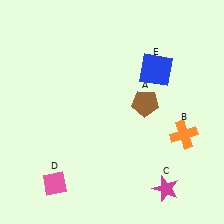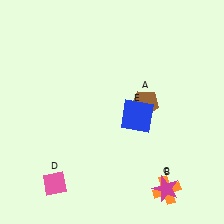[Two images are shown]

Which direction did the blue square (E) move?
The blue square (E) moved down.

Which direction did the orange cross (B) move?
The orange cross (B) moved down.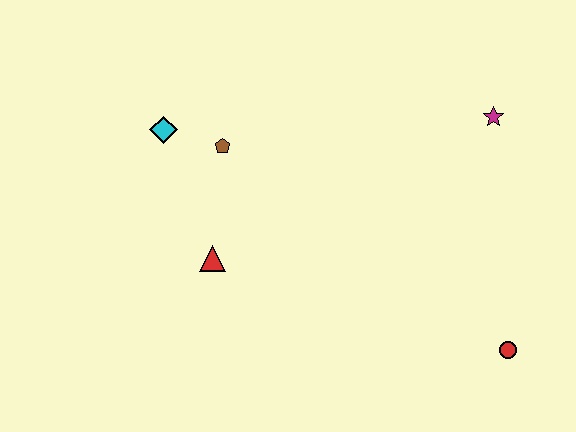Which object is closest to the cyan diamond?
The brown pentagon is closest to the cyan diamond.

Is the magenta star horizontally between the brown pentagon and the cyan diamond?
No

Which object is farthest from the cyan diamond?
The red circle is farthest from the cyan diamond.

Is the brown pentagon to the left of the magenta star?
Yes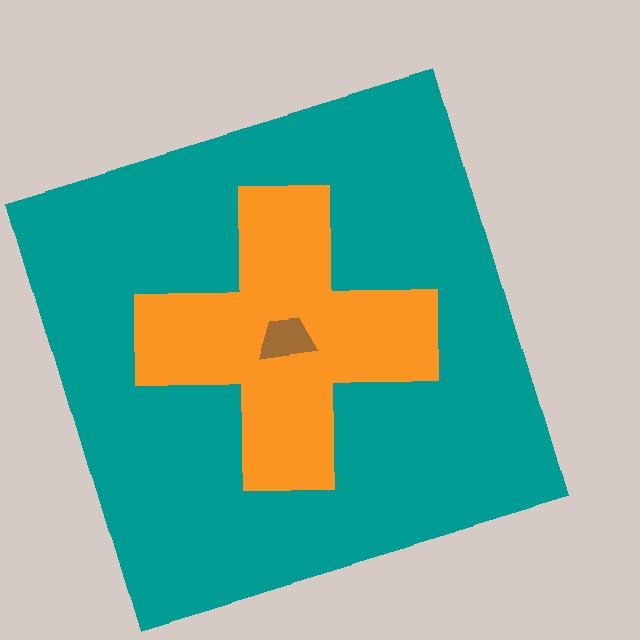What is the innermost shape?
The brown trapezoid.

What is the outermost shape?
The teal square.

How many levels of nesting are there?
3.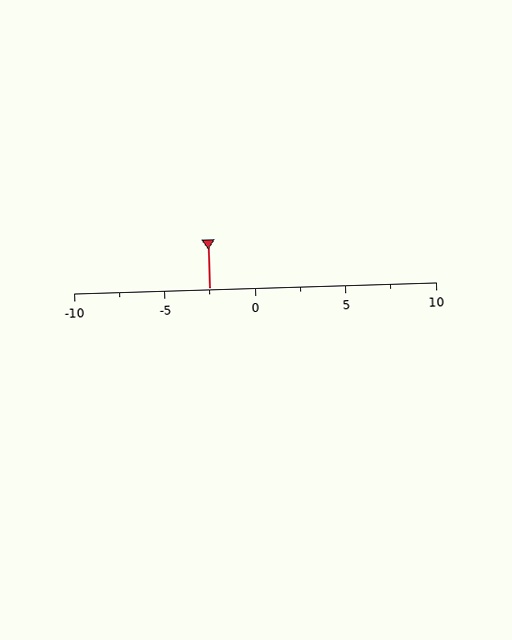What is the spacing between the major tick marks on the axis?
The major ticks are spaced 5 apart.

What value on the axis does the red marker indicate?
The marker indicates approximately -2.5.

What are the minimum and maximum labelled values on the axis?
The axis runs from -10 to 10.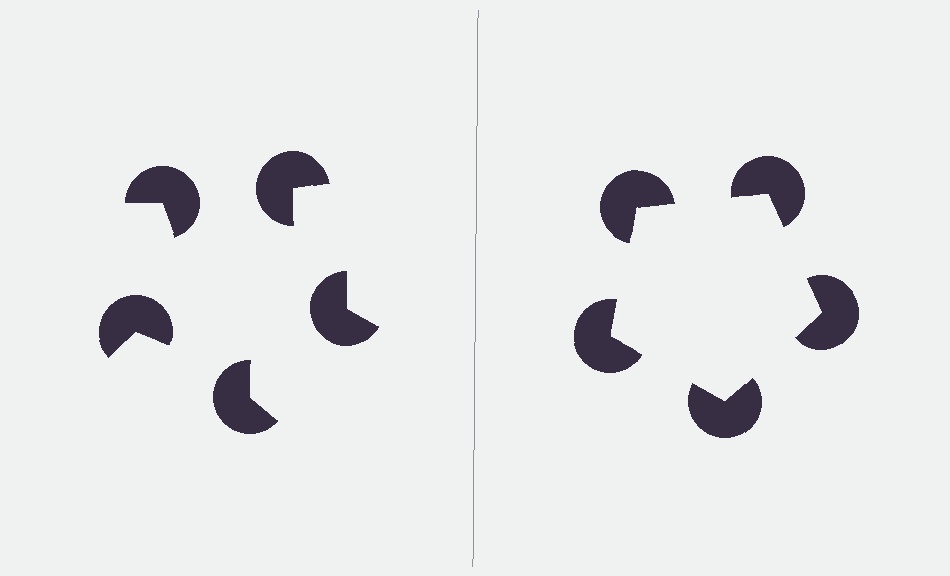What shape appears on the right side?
An illusory pentagon.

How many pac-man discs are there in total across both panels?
10 — 5 on each side.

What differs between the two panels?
The pac-man discs are positioned identically on both sides; only the wedge orientations differ. On the right they align to a pentagon; on the left they are misaligned.